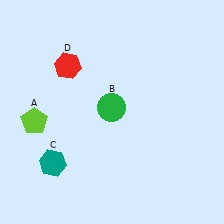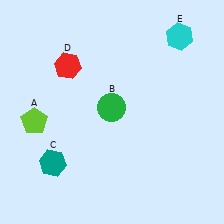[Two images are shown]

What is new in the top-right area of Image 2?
A cyan hexagon (E) was added in the top-right area of Image 2.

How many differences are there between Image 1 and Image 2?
There is 1 difference between the two images.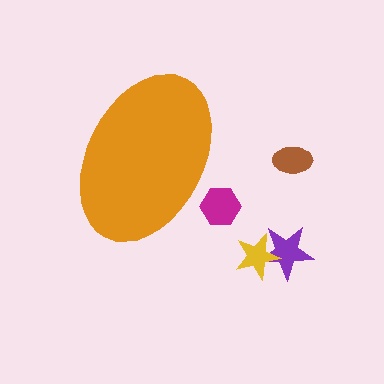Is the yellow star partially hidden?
No, the yellow star is fully visible.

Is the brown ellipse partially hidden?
No, the brown ellipse is fully visible.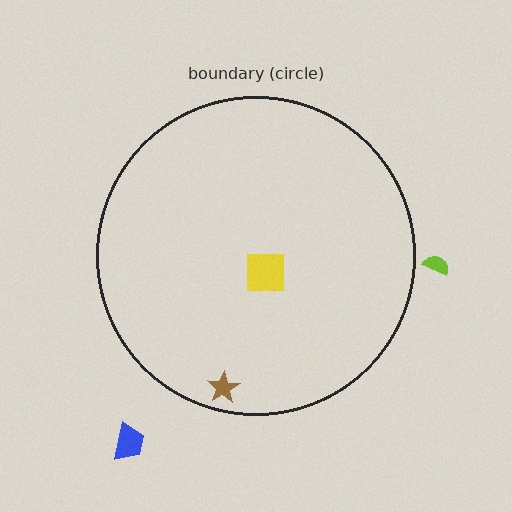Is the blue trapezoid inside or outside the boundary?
Outside.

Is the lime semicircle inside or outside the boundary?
Outside.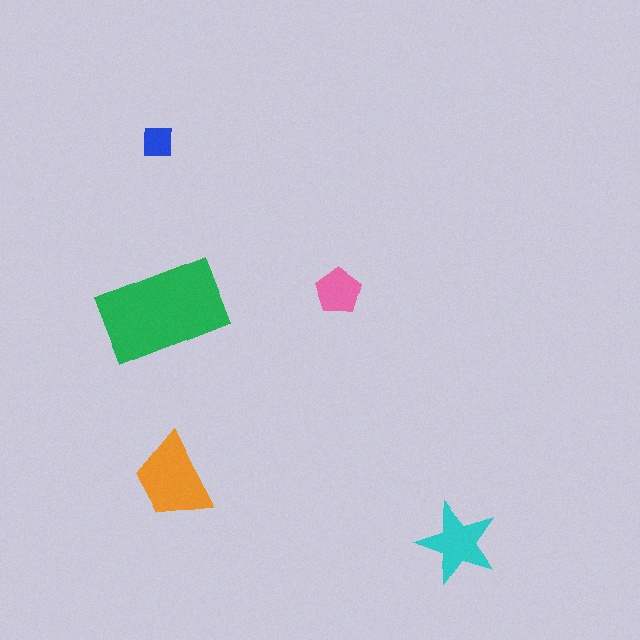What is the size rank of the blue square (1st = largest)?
5th.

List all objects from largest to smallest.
The green rectangle, the orange trapezoid, the cyan star, the pink pentagon, the blue square.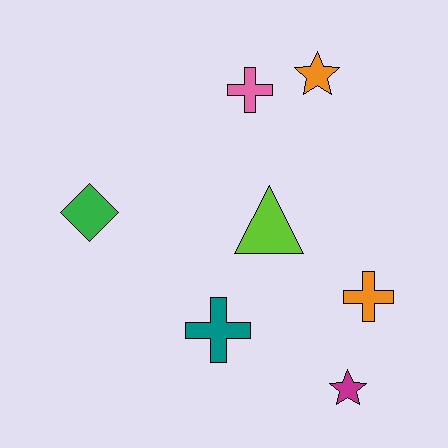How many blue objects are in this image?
There are no blue objects.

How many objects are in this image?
There are 7 objects.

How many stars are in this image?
There are 2 stars.